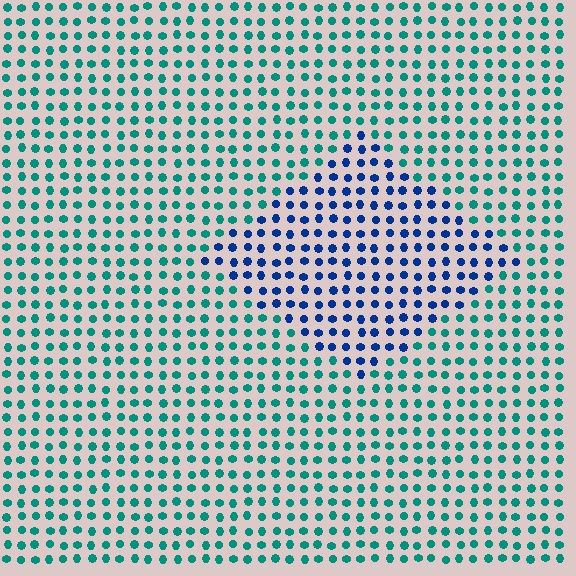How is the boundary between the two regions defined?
The boundary is defined purely by a slight shift in hue (about 48 degrees). Spacing, size, and orientation are identical on both sides.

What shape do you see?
I see a diamond.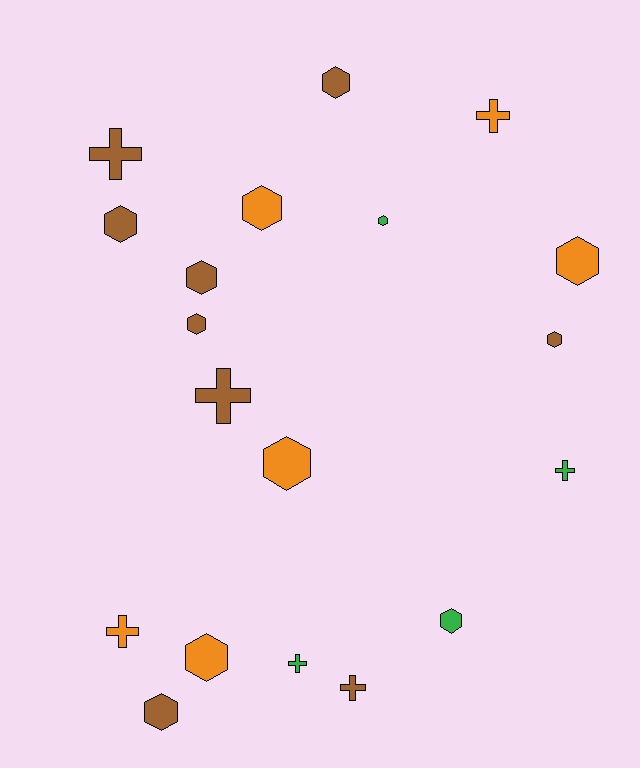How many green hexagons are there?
There are 2 green hexagons.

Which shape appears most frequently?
Hexagon, with 12 objects.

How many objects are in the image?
There are 19 objects.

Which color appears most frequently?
Brown, with 9 objects.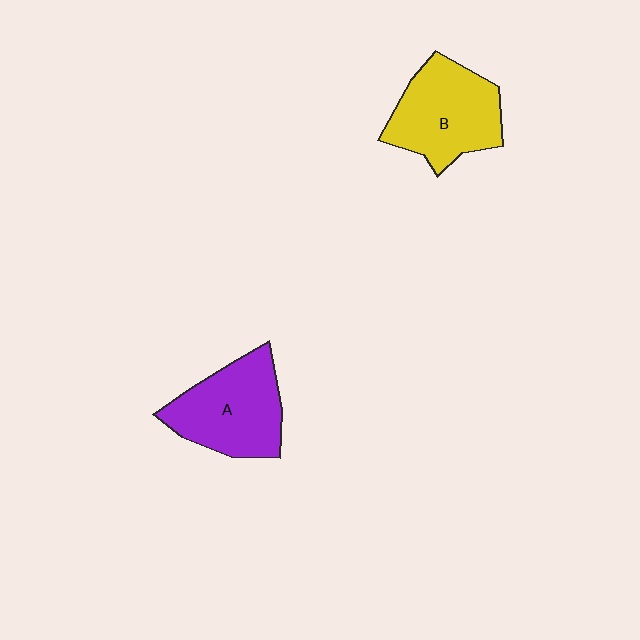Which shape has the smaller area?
Shape A (purple).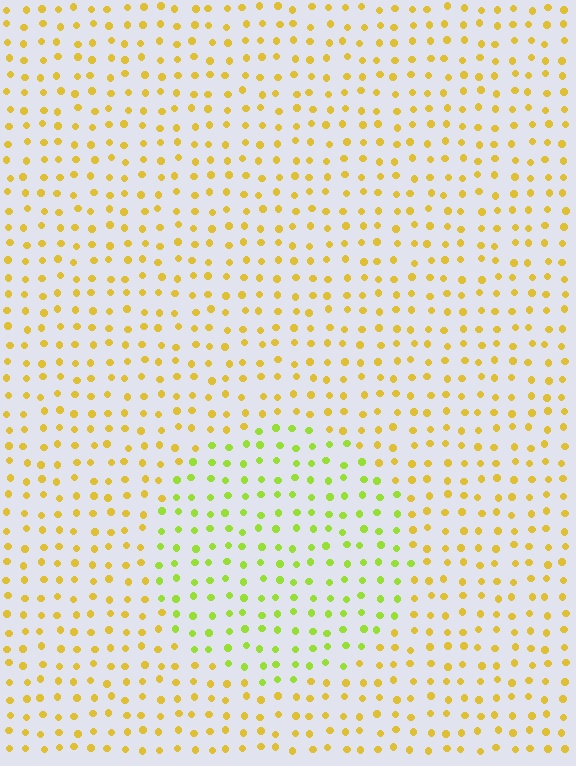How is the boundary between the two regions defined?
The boundary is defined purely by a slight shift in hue (about 37 degrees). Spacing, size, and orientation are identical on both sides.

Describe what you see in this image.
The image is filled with small yellow elements in a uniform arrangement. A circle-shaped region is visible where the elements are tinted to a slightly different hue, forming a subtle color boundary.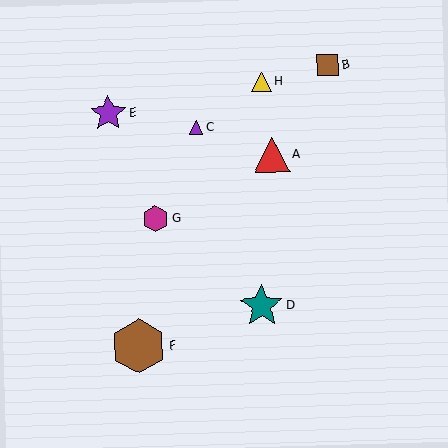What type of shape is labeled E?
Shape E is a purple star.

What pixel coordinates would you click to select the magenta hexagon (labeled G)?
Click at (155, 218) to select the magenta hexagon G.